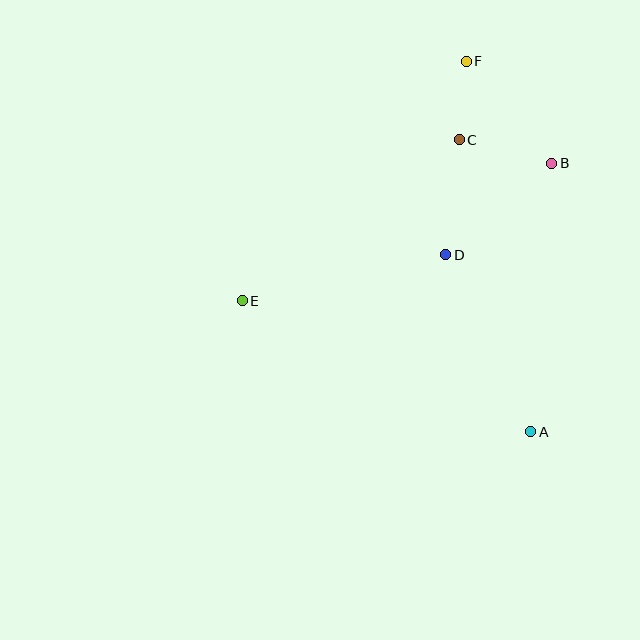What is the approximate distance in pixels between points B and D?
The distance between B and D is approximately 140 pixels.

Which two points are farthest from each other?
Points A and F are farthest from each other.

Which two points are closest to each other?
Points C and F are closest to each other.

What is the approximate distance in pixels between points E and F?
The distance between E and F is approximately 328 pixels.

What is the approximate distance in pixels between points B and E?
The distance between B and E is approximately 338 pixels.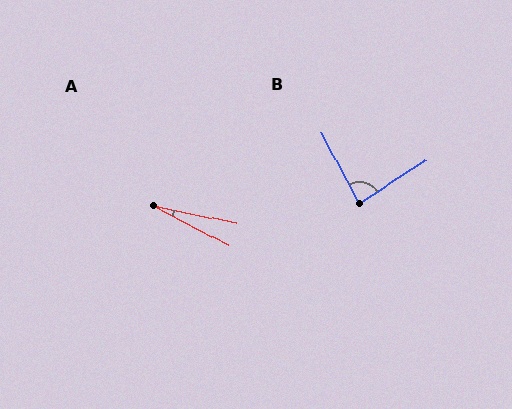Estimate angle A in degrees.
Approximately 15 degrees.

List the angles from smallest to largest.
A (15°), B (85°).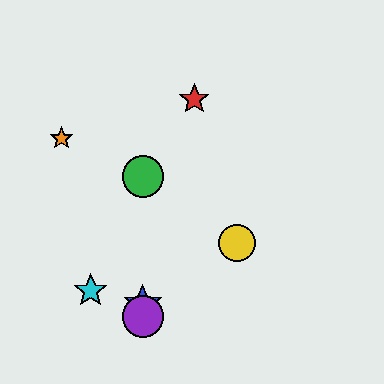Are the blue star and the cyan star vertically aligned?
No, the blue star is at x≈143 and the cyan star is at x≈91.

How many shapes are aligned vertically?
3 shapes (the blue star, the green circle, the purple circle) are aligned vertically.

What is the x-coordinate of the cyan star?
The cyan star is at x≈91.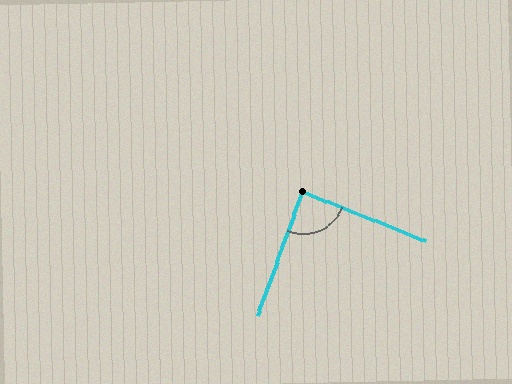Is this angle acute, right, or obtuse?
It is approximately a right angle.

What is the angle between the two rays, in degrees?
Approximately 88 degrees.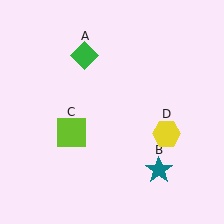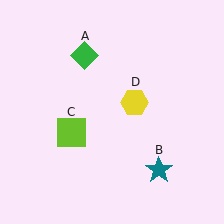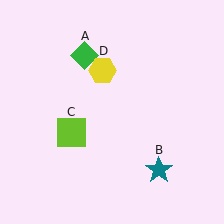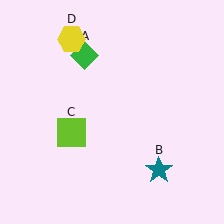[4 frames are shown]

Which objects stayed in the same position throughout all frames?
Green diamond (object A) and teal star (object B) and lime square (object C) remained stationary.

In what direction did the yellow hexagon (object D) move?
The yellow hexagon (object D) moved up and to the left.